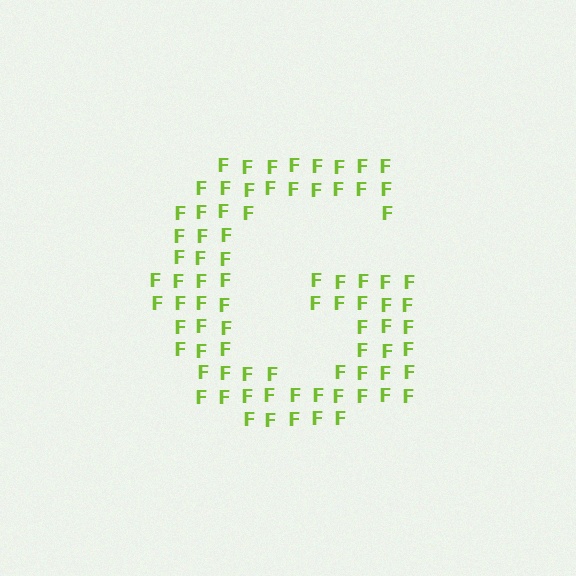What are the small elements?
The small elements are letter F's.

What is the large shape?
The large shape is the letter G.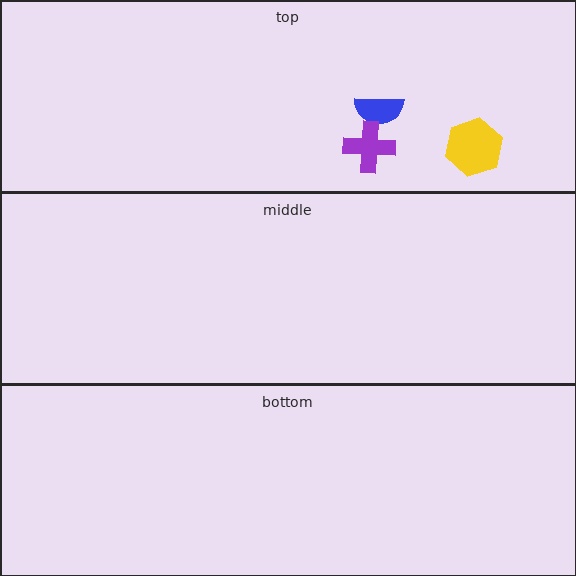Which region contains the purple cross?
The top region.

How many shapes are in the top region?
3.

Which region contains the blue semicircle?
The top region.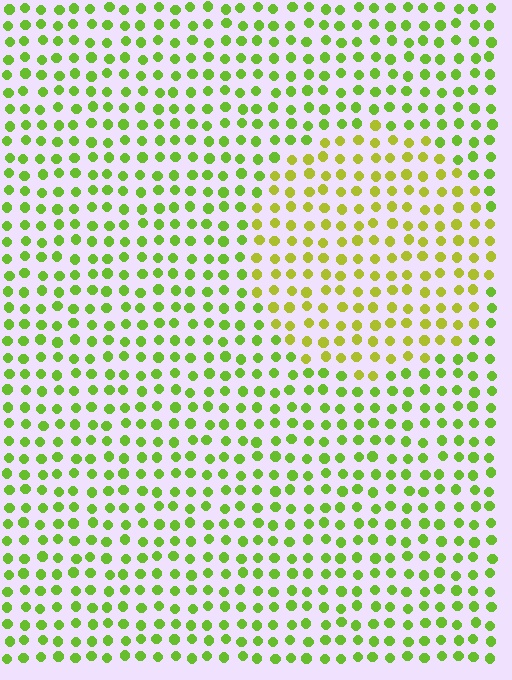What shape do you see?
I see a circle.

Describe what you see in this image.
The image is filled with small lime elements in a uniform arrangement. A circle-shaped region is visible where the elements are tinted to a slightly different hue, forming a subtle color boundary.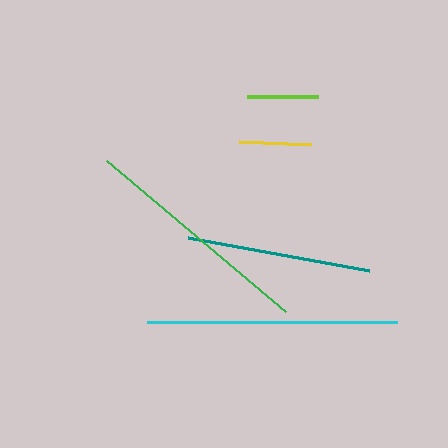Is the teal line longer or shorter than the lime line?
The teal line is longer than the lime line.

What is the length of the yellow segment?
The yellow segment is approximately 72 pixels long.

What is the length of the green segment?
The green segment is approximately 233 pixels long.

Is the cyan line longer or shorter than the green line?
The cyan line is longer than the green line.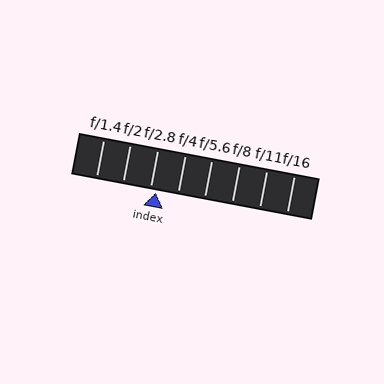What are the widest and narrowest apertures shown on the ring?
The widest aperture shown is f/1.4 and the narrowest is f/16.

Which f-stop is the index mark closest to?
The index mark is closest to f/2.8.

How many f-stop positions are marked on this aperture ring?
There are 8 f-stop positions marked.